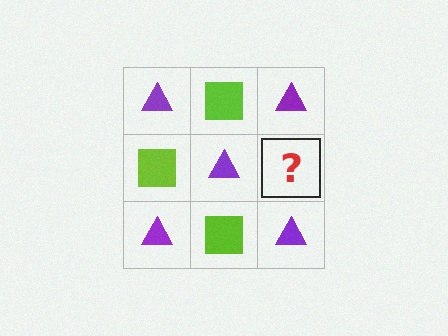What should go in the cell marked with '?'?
The missing cell should contain a lime square.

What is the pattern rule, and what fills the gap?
The rule is that it alternates purple triangle and lime square in a checkerboard pattern. The gap should be filled with a lime square.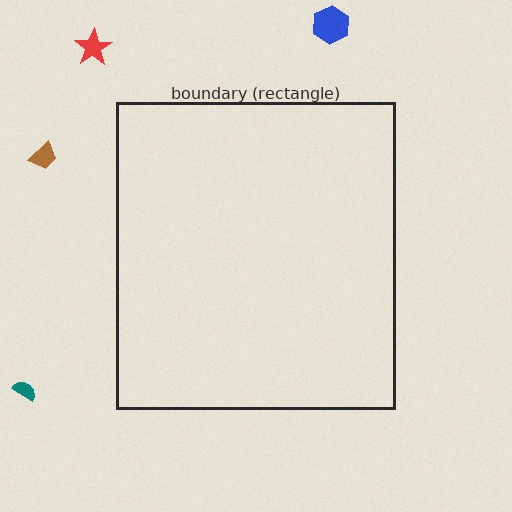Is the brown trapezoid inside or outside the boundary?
Outside.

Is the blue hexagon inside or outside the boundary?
Outside.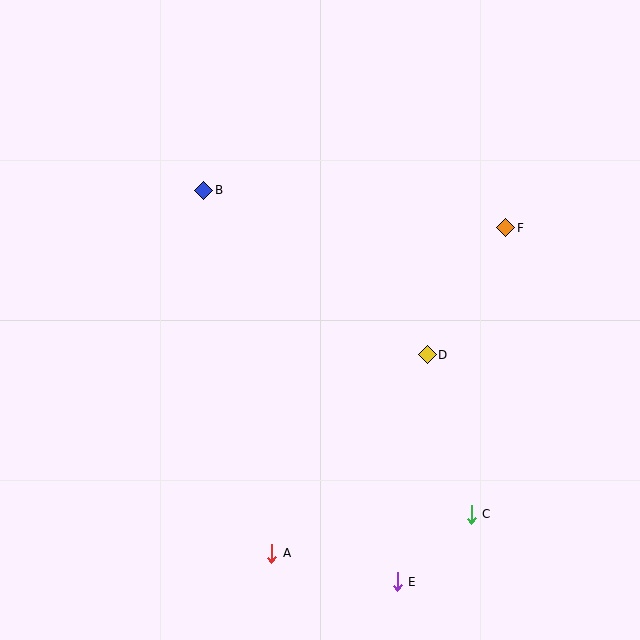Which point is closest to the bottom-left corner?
Point A is closest to the bottom-left corner.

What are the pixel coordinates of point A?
Point A is at (272, 553).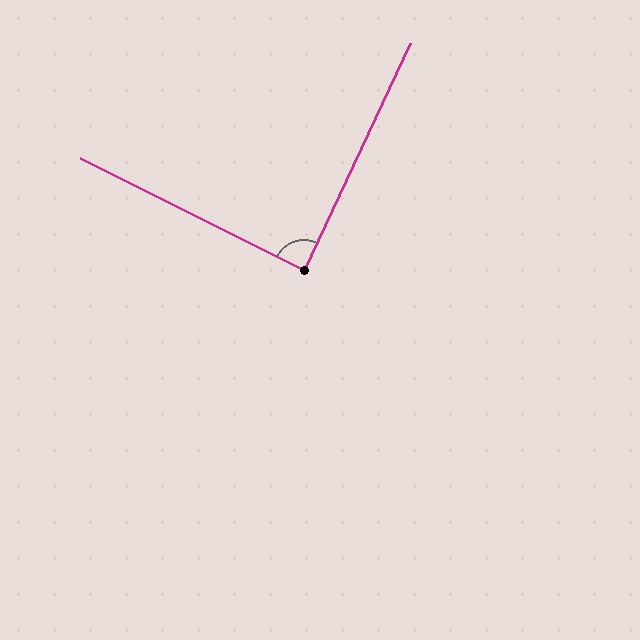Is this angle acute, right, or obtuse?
It is approximately a right angle.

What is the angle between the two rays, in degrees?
Approximately 89 degrees.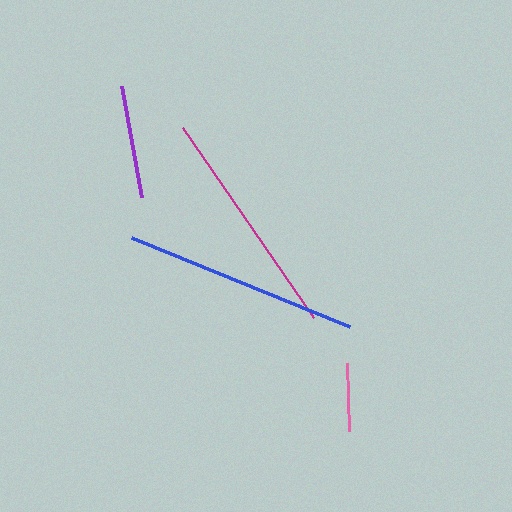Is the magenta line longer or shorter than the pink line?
The magenta line is longer than the pink line.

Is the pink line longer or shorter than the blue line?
The blue line is longer than the pink line.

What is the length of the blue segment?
The blue segment is approximately 235 pixels long.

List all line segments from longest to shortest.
From longest to shortest: blue, magenta, purple, pink.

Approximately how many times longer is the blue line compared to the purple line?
The blue line is approximately 2.1 times the length of the purple line.